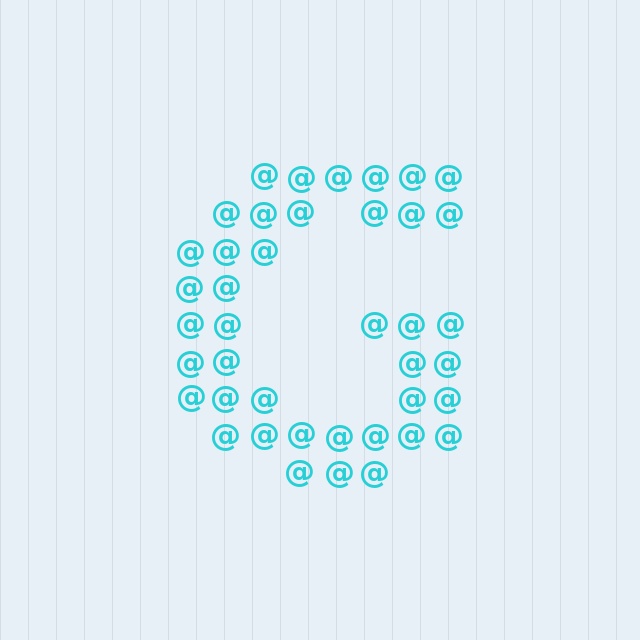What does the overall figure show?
The overall figure shows the letter G.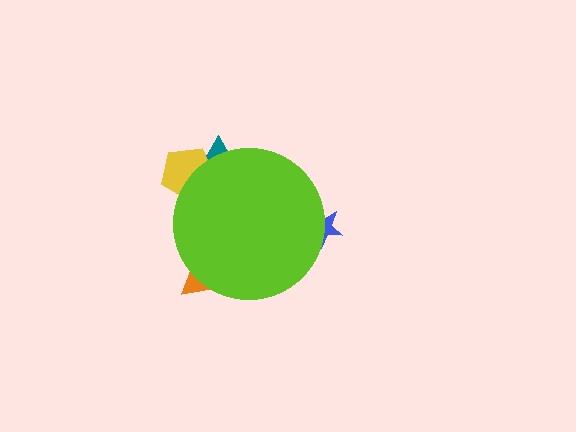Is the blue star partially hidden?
Yes, the blue star is partially hidden behind the lime circle.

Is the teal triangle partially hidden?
Yes, the teal triangle is partially hidden behind the lime circle.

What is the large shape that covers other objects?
A lime circle.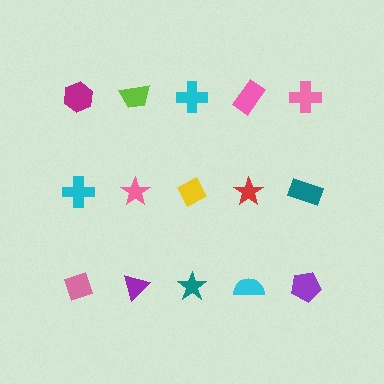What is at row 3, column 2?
A purple triangle.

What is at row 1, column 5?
A pink cross.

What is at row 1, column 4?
A pink rectangle.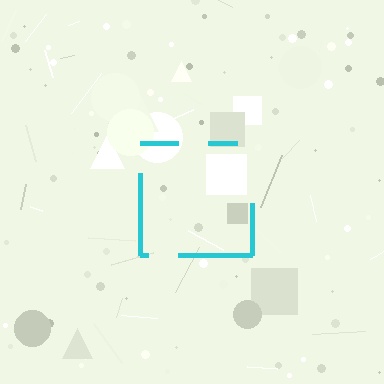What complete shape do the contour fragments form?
The contour fragments form a square.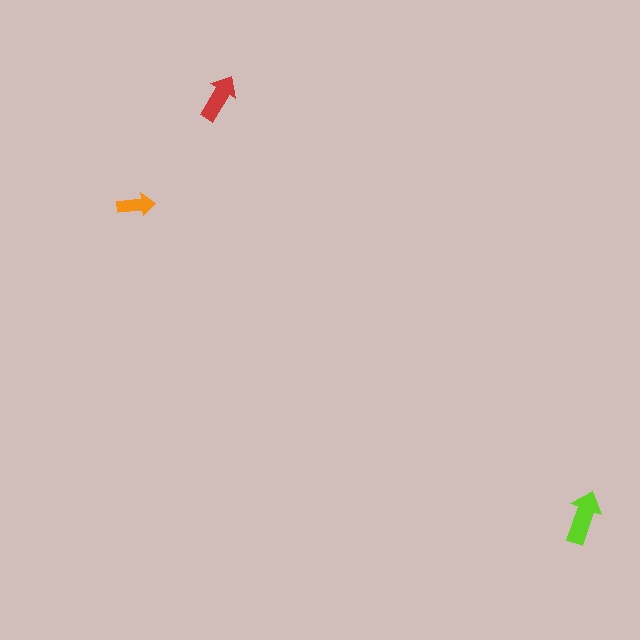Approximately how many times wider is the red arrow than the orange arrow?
About 1.5 times wider.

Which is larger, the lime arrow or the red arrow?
The lime one.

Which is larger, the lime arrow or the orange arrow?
The lime one.